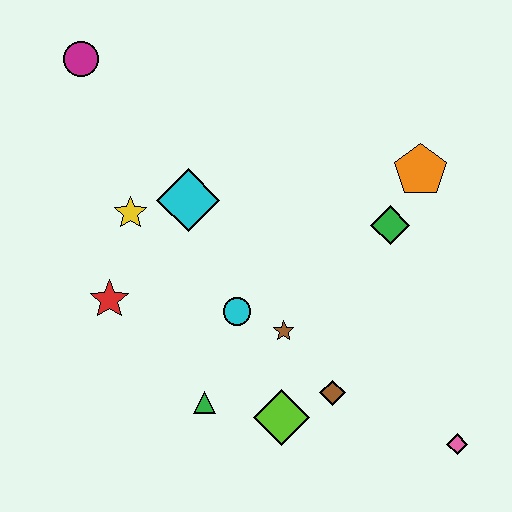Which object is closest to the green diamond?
The orange pentagon is closest to the green diamond.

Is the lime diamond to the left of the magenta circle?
No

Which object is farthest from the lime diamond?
The magenta circle is farthest from the lime diamond.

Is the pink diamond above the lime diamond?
No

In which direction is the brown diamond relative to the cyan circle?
The brown diamond is to the right of the cyan circle.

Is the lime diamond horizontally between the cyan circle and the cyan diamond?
No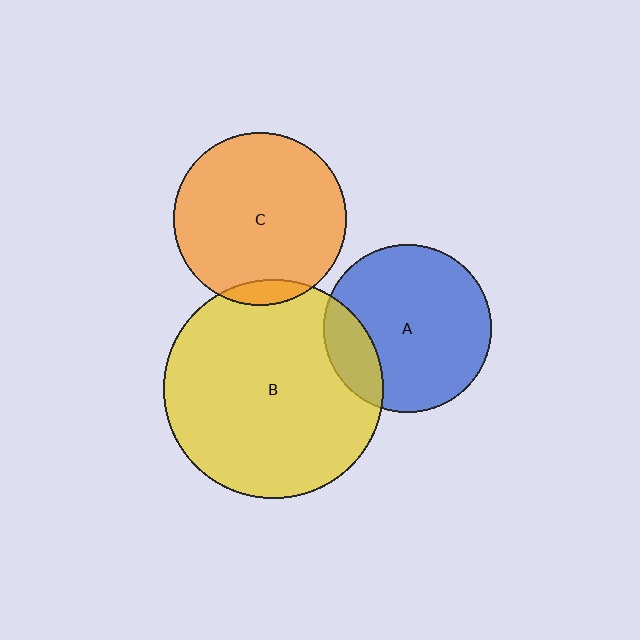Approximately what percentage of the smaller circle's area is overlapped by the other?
Approximately 20%.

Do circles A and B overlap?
Yes.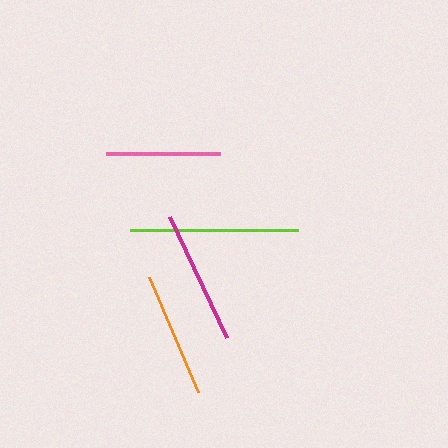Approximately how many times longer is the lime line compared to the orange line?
The lime line is approximately 1.4 times the length of the orange line.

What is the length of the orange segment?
The orange segment is approximately 124 pixels long.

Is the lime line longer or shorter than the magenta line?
The lime line is longer than the magenta line.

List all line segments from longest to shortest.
From longest to shortest: lime, magenta, orange, pink.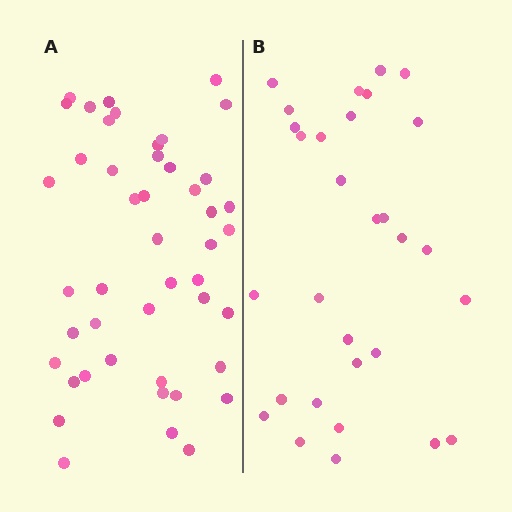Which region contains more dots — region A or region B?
Region A (the left region) has more dots.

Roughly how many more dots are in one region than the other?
Region A has approximately 15 more dots than region B.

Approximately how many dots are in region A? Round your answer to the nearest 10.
About 50 dots. (The exact count is 46, which rounds to 50.)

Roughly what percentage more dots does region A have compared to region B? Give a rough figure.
About 55% more.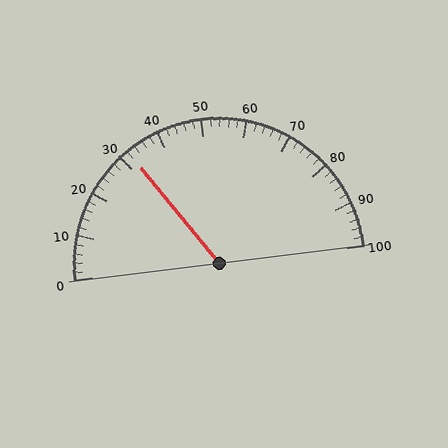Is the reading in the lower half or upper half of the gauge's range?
The reading is in the lower half of the range (0 to 100).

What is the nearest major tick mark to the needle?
The nearest major tick mark is 30.